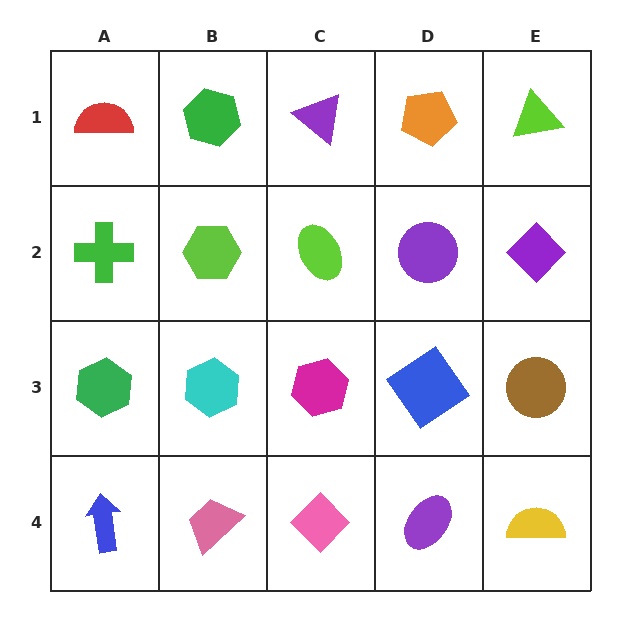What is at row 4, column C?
A pink diamond.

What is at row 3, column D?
A blue diamond.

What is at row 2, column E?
A purple diamond.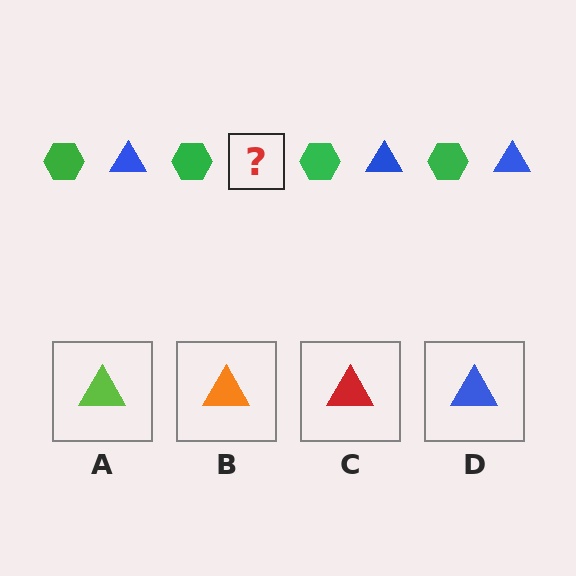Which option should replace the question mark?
Option D.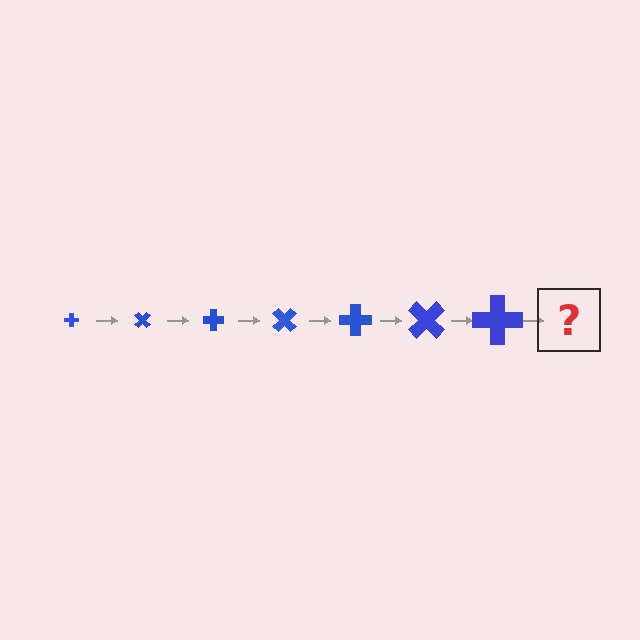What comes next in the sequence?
The next element should be a cross, larger than the previous one and rotated 315 degrees from the start.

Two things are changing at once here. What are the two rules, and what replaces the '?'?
The two rules are that the cross grows larger each step and it rotates 45 degrees each step. The '?' should be a cross, larger than the previous one and rotated 315 degrees from the start.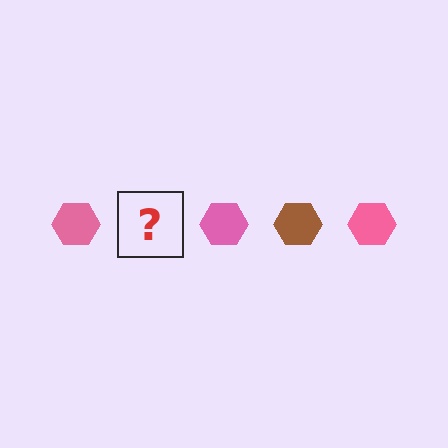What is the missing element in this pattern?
The missing element is a brown hexagon.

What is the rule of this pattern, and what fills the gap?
The rule is that the pattern cycles through pink, brown hexagons. The gap should be filled with a brown hexagon.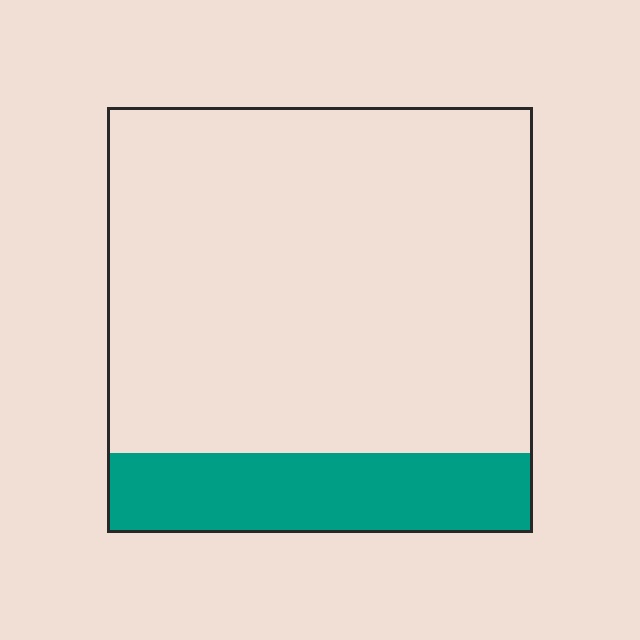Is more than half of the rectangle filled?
No.